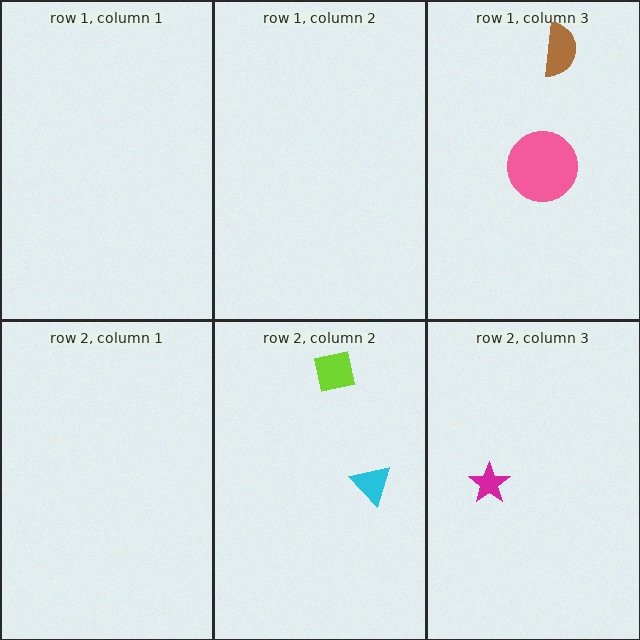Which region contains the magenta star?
The row 2, column 3 region.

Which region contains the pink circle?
The row 1, column 3 region.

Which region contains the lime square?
The row 2, column 2 region.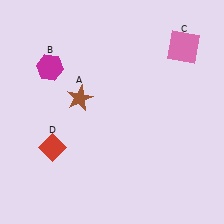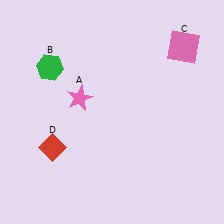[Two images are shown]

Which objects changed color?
A changed from brown to pink. B changed from magenta to green.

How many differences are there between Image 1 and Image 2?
There are 2 differences between the two images.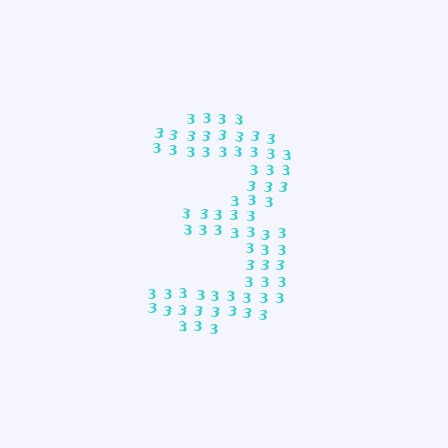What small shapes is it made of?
It is made of small digit 3's.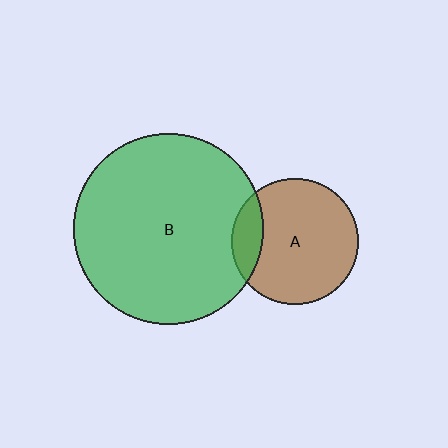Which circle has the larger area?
Circle B (green).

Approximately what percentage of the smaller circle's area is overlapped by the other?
Approximately 15%.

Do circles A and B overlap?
Yes.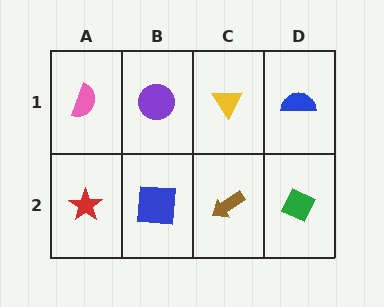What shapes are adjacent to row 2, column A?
A pink semicircle (row 1, column A), a blue square (row 2, column B).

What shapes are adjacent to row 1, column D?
A green diamond (row 2, column D), a yellow triangle (row 1, column C).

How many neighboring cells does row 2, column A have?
2.